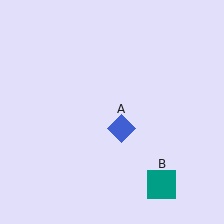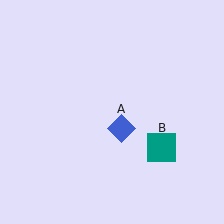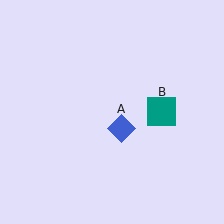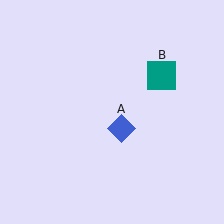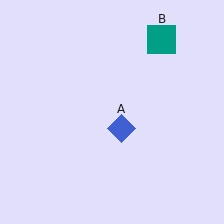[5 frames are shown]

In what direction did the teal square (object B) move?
The teal square (object B) moved up.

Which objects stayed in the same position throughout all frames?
Blue diamond (object A) remained stationary.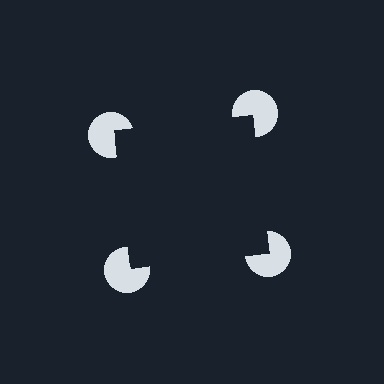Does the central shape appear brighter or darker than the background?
It typically appears slightly darker than the background, even though no actual brightness change is drawn.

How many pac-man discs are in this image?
There are 4 — one at each vertex of the illusory square.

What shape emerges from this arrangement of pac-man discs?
An illusory square — its edges are inferred from the aligned wedge cuts in the pac-man discs, not physically drawn.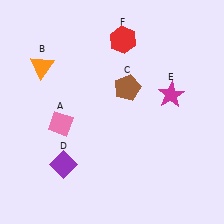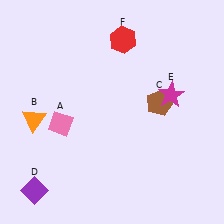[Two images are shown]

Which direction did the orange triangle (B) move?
The orange triangle (B) moved down.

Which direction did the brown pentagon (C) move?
The brown pentagon (C) moved right.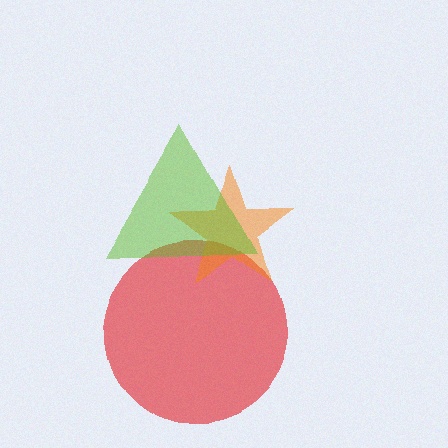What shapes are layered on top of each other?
The layered shapes are: a red circle, an orange star, a lime triangle.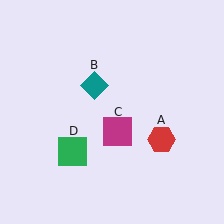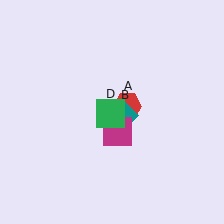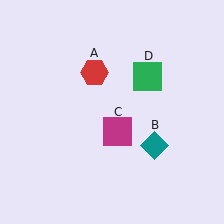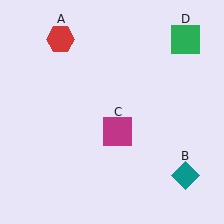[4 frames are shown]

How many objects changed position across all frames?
3 objects changed position: red hexagon (object A), teal diamond (object B), green square (object D).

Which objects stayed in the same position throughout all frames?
Magenta square (object C) remained stationary.